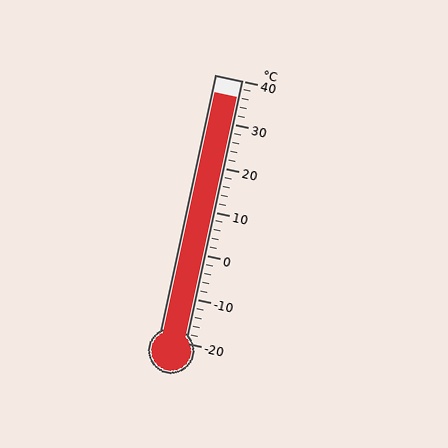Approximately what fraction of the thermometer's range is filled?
The thermometer is filled to approximately 95% of its range.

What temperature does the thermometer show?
The thermometer shows approximately 36°C.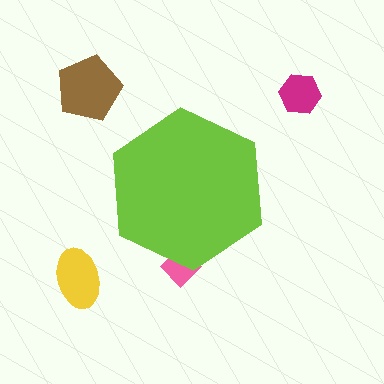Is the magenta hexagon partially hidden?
No, the magenta hexagon is fully visible.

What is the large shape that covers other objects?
A lime hexagon.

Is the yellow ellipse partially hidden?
No, the yellow ellipse is fully visible.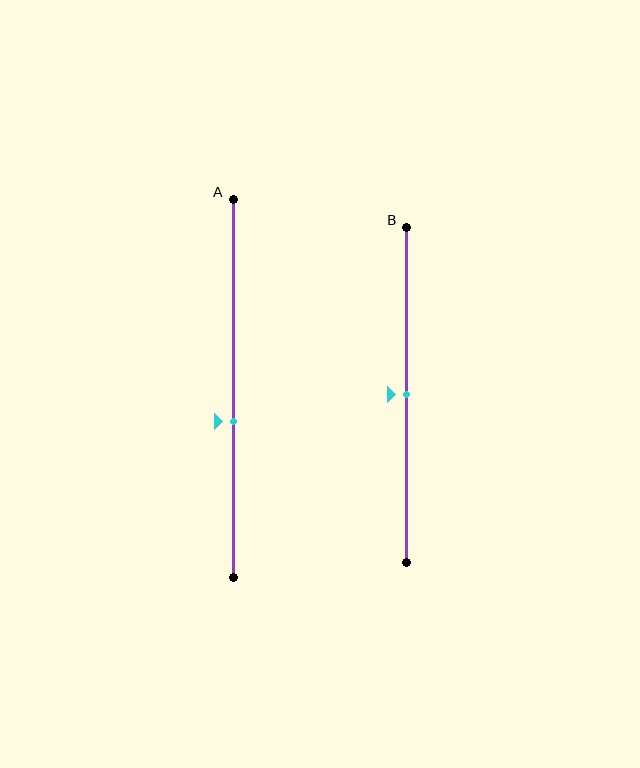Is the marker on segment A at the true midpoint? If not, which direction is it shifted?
No, the marker on segment A is shifted downward by about 9% of the segment length.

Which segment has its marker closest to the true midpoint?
Segment B has its marker closest to the true midpoint.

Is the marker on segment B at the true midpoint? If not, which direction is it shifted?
Yes, the marker on segment B is at the true midpoint.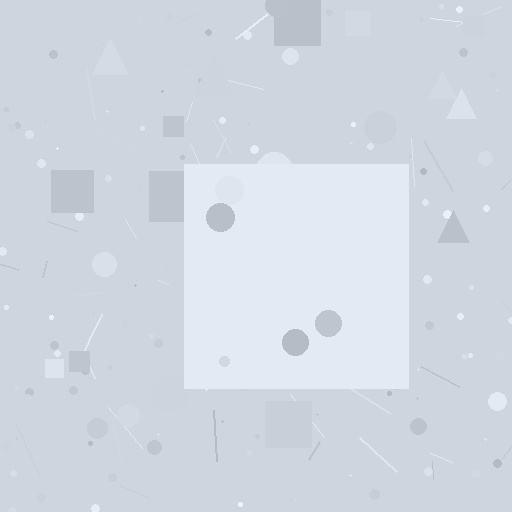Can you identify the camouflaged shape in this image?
The camouflaged shape is a square.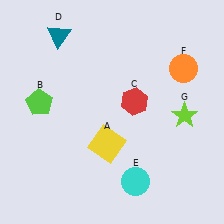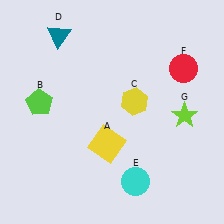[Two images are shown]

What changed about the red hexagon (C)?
In Image 1, C is red. In Image 2, it changed to yellow.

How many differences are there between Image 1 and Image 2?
There are 2 differences between the two images.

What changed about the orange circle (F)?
In Image 1, F is orange. In Image 2, it changed to red.